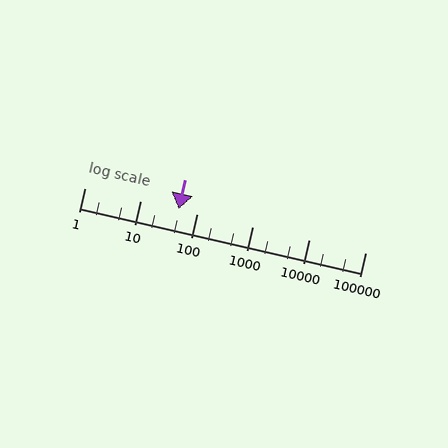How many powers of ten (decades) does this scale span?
The scale spans 5 decades, from 1 to 100000.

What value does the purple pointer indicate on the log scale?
The pointer indicates approximately 47.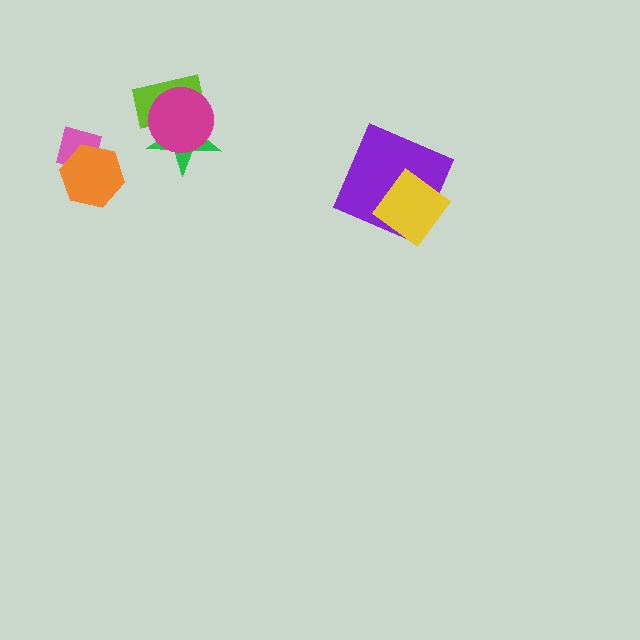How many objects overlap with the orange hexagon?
1 object overlaps with the orange hexagon.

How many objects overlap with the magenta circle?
2 objects overlap with the magenta circle.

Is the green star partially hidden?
Yes, it is partially covered by another shape.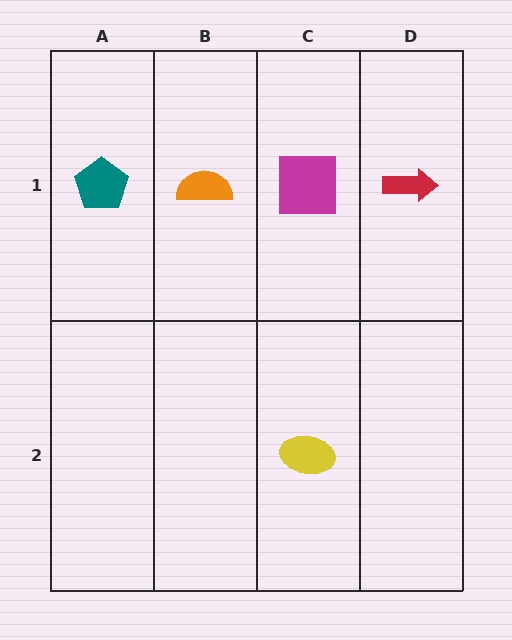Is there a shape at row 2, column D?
No, that cell is empty.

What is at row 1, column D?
A red arrow.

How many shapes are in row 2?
1 shape.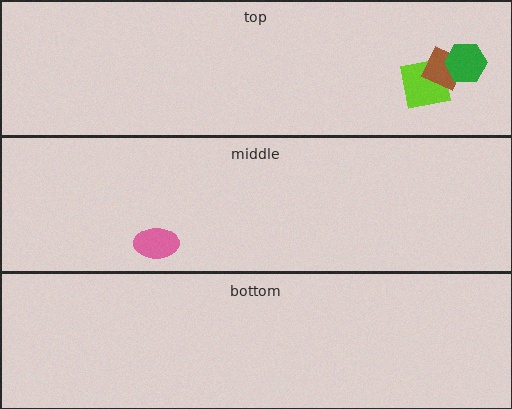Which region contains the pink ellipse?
The middle region.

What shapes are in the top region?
The lime square, the brown diamond, the green hexagon.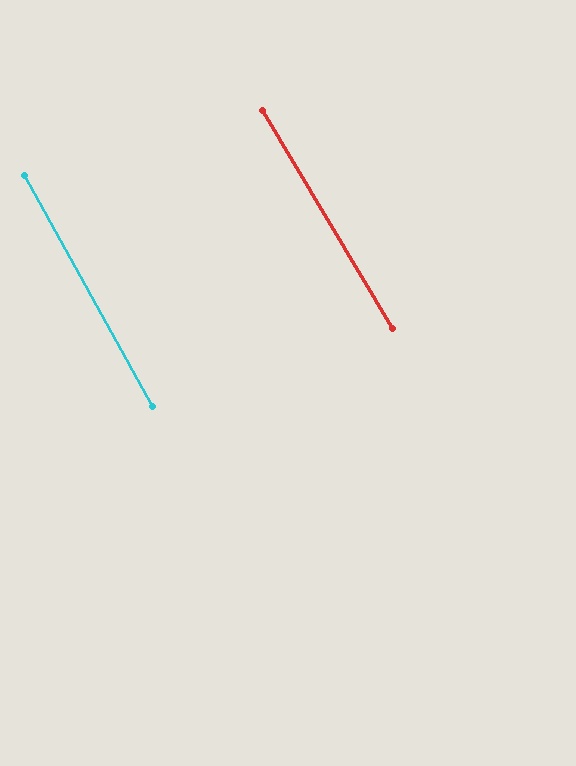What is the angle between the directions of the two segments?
Approximately 2 degrees.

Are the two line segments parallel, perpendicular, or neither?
Parallel — their directions differ by only 1.7°.